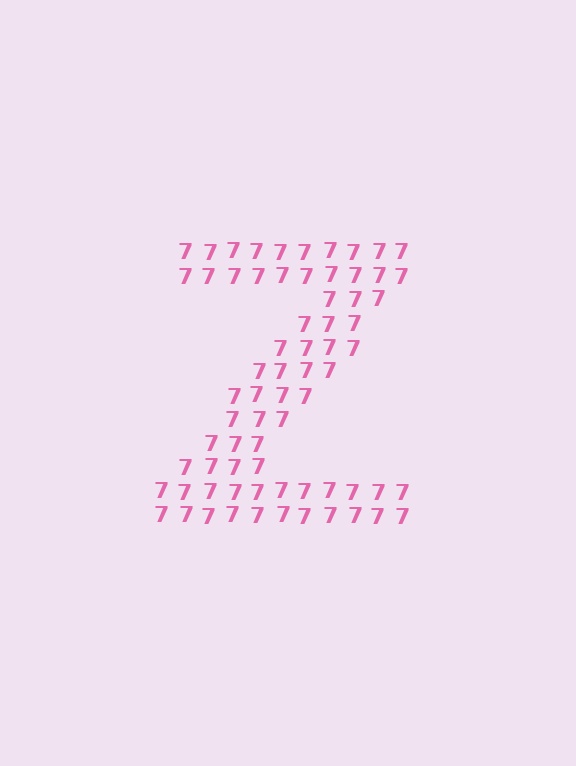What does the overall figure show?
The overall figure shows the letter Z.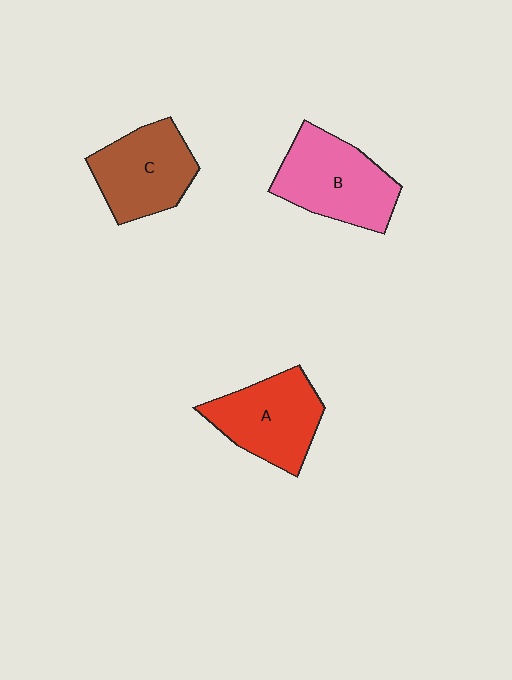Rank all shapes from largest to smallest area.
From largest to smallest: B (pink), A (red), C (brown).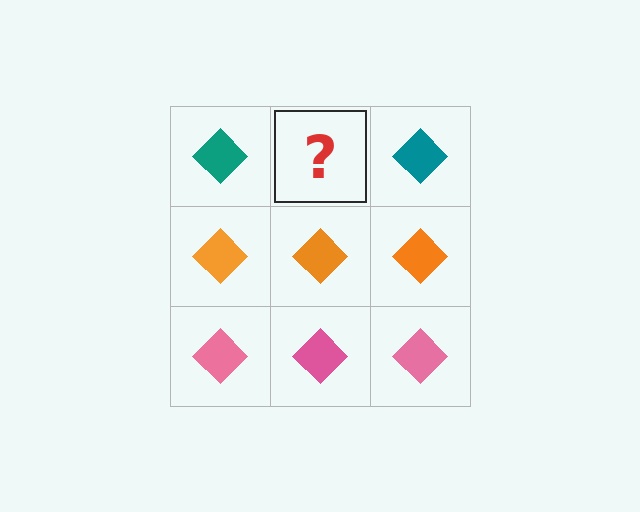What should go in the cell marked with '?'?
The missing cell should contain a teal diamond.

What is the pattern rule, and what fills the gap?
The rule is that each row has a consistent color. The gap should be filled with a teal diamond.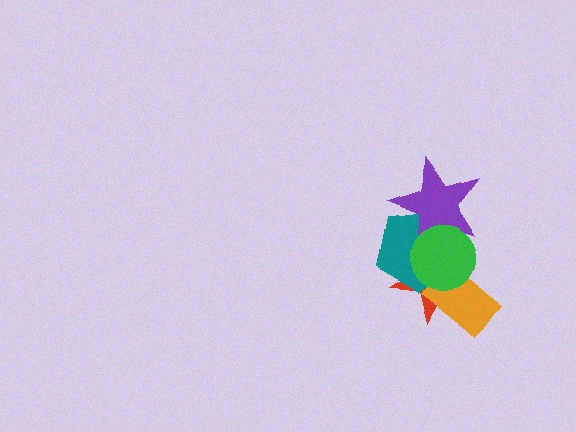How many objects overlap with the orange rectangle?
3 objects overlap with the orange rectangle.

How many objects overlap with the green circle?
4 objects overlap with the green circle.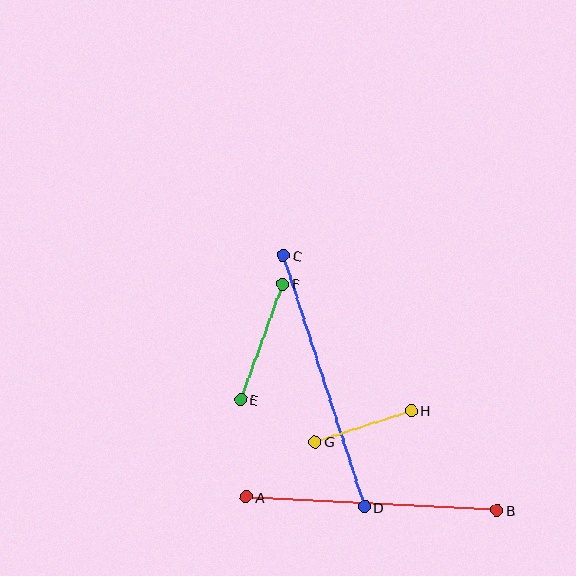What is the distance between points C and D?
The distance is approximately 264 pixels.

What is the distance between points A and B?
The distance is approximately 251 pixels.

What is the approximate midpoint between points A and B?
The midpoint is at approximately (372, 503) pixels.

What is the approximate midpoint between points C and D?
The midpoint is at approximately (324, 381) pixels.